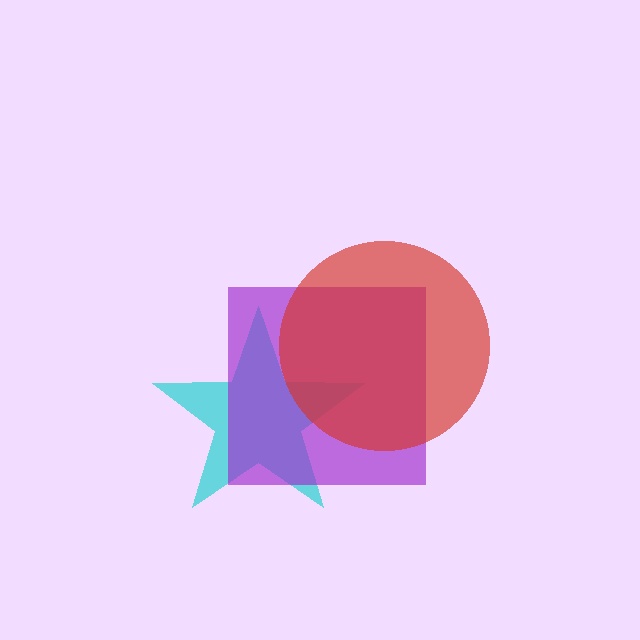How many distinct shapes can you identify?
There are 3 distinct shapes: a cyan star, a purple square, a red circle.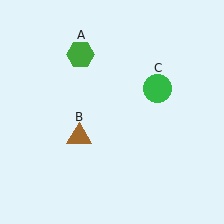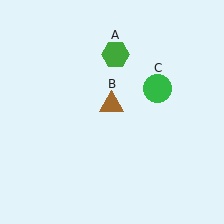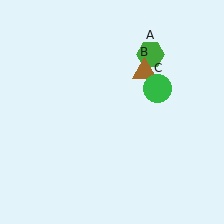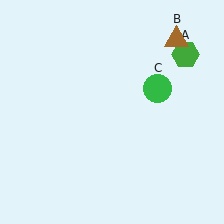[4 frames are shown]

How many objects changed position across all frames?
2 objects changed position: green hexagon (object A), brown triangle (object B).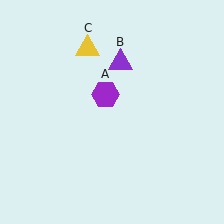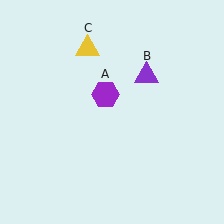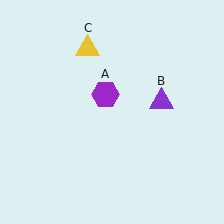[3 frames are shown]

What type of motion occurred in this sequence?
The purple triangle (object B) rotated clockwise around the center of the scene.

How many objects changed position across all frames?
1 object changed position: purple triangle (object B).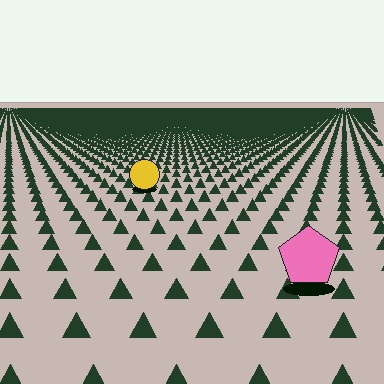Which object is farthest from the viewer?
The yellow circle is farthest from the viewer. It appears smaller and the ground texture around it is denser.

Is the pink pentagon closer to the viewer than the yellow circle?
Yes. The pink pentagon is closer — you can tell from the texture gradient: the ground texture is coarser near it.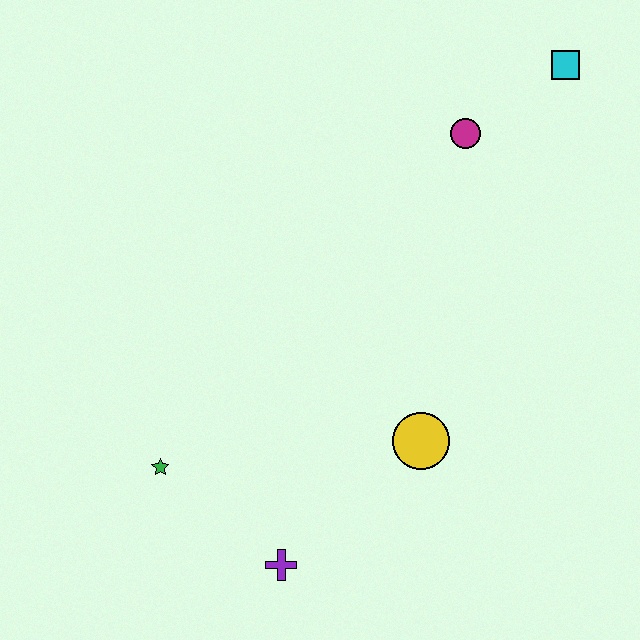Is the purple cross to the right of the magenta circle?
No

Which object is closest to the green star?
The purple cross is closest to the green star.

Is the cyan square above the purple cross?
Yes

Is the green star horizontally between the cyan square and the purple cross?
No